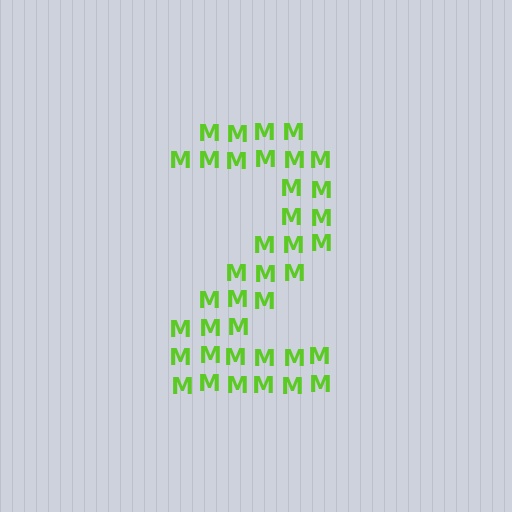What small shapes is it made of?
It is made of small letter M's.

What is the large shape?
The large shape is the digit 2.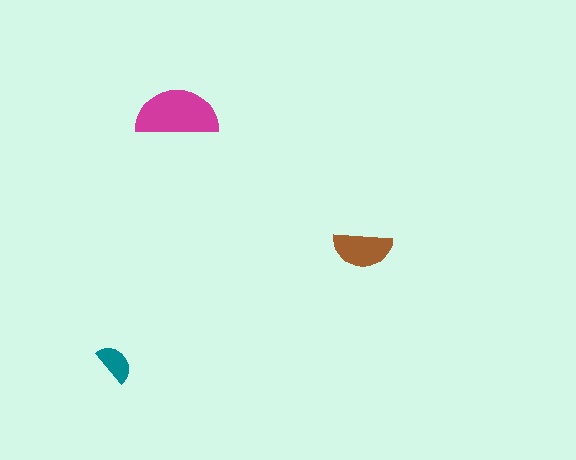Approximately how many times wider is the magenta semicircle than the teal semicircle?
About 2 times wider.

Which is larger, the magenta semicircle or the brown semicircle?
The magenta one.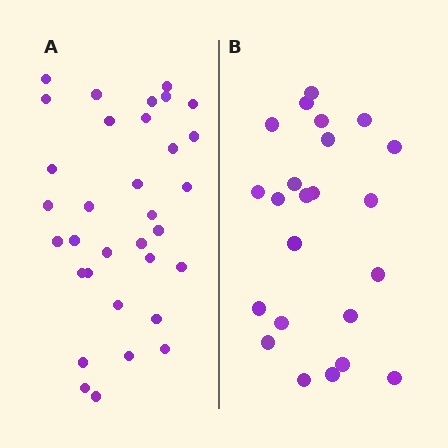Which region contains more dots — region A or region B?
Region A (the left region) has more dots.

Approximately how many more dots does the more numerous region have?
Region A has roughly 10 or so more dots than region B.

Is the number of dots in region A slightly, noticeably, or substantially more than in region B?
Region A has noticeably more, but not dramatically so. The ratio is roughly 1.4 to 1.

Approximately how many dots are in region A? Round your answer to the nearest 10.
About 30 dots. (The exact count is 33, which rounds to 30.)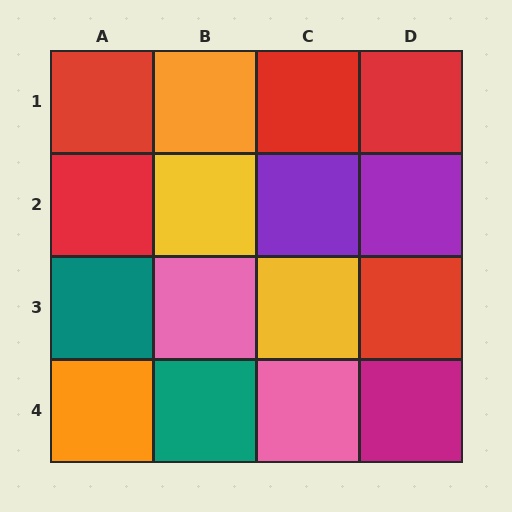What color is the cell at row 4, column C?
Pink.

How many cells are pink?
2 cells are pink.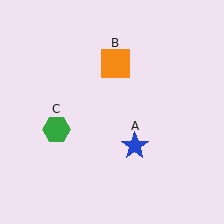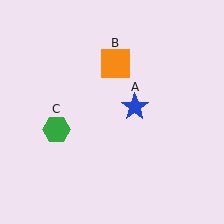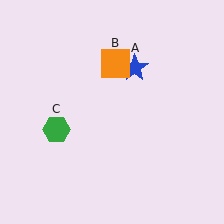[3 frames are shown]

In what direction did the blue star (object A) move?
The blue star (object A) moved up.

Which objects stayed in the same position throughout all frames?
Orange square (object B) and green hexagon (object C) remained stationary.